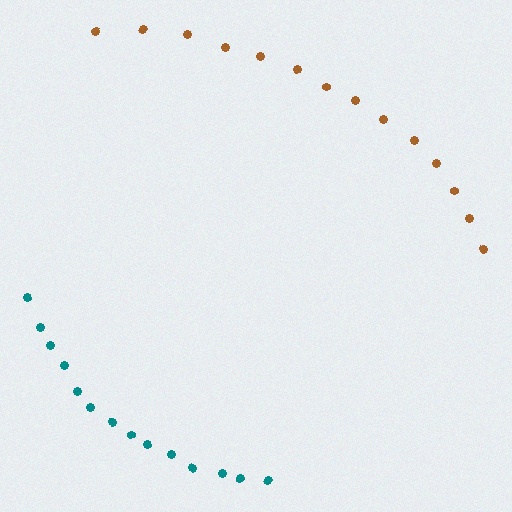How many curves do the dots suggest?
There are 2 distinct paths.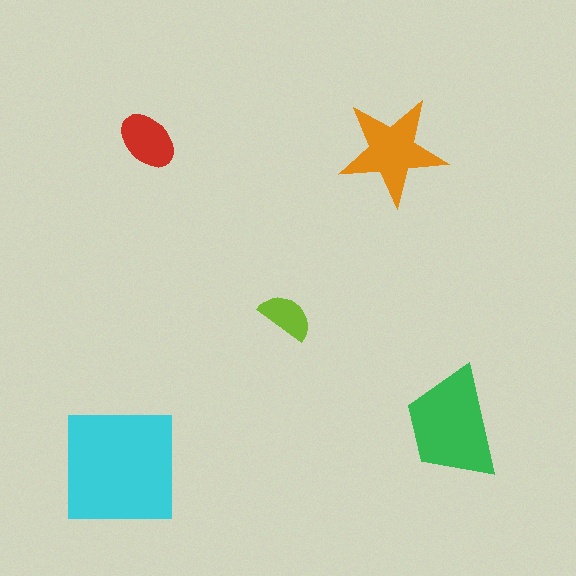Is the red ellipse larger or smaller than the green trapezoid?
Smaller.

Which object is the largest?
The cyan square.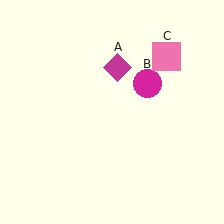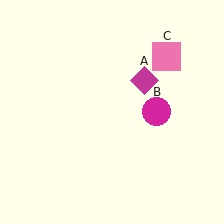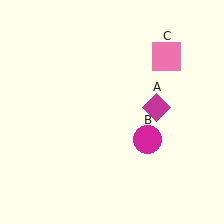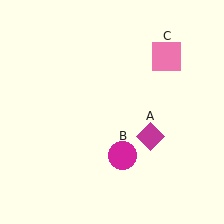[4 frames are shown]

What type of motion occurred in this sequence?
The magenta diamond (object A), magenta circle (object B) rotated clockwise around the center of the scene.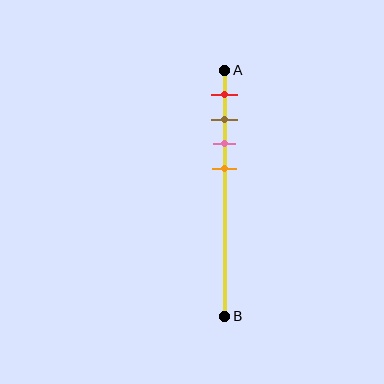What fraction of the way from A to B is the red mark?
The red mark is approximately 10% (0.1) of the way from A to B.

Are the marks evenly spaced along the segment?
Yes, the marks are approximately evenly spaced.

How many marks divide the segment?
There are 4 marks dividing the segment.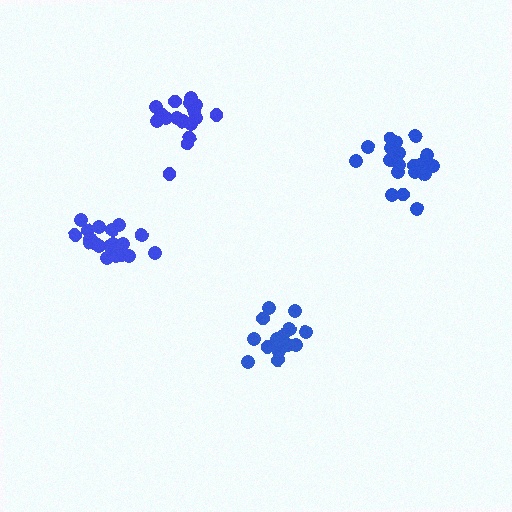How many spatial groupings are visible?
There are 4 spatial groupings.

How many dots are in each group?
Group 1: 21 dots, Group 2: 19 dots, Group 3: 18 dots, Group 4: 15 dots (73 total).